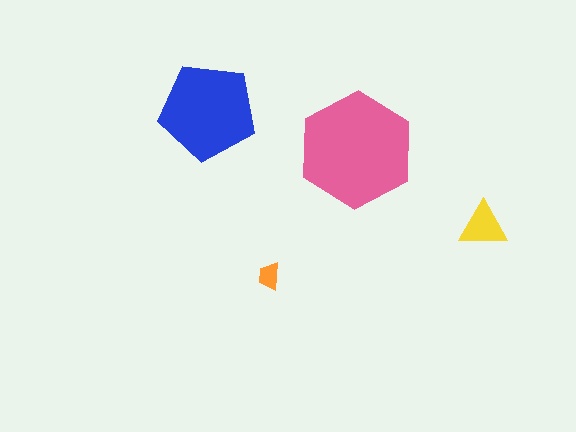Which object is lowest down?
The orange trapezoid is bottommost.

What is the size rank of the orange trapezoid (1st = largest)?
4th.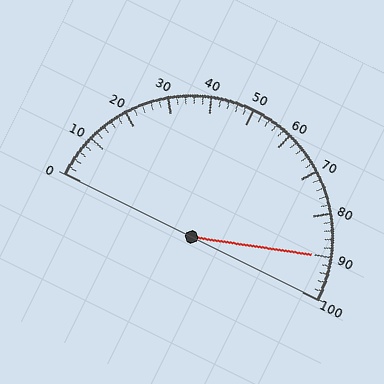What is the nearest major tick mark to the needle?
The nearest major tick mark is 90.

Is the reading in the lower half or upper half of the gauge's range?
The reading is in the upper half of the range (0 to 100).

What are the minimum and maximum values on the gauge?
The gauge ranges from 0 to 100.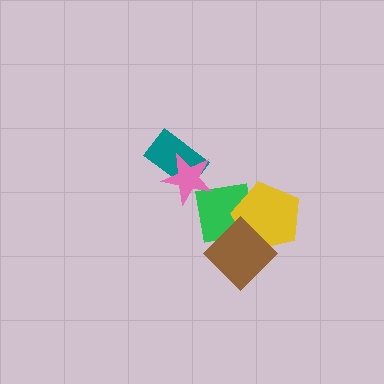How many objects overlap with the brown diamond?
2 objects overlap with the brown diamond.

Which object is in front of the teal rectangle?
The pink star is in front of the teal rectangle.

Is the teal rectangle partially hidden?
Yes, it is partially covered by another shape.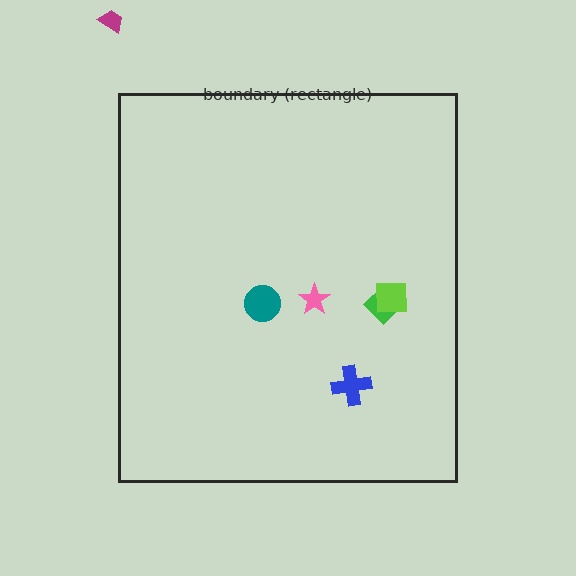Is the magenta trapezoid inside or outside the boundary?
Outside.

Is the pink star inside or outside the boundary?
Inside.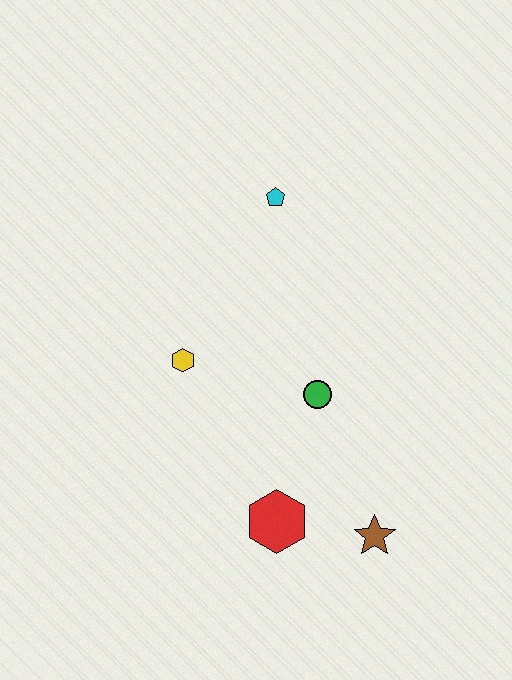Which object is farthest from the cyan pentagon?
The brown star is farthest from the cyan pentagon.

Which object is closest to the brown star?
The red hexagon is closest to the brown star.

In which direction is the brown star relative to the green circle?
The brown star is below the green circle.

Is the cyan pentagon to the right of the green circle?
No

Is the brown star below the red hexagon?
Yes